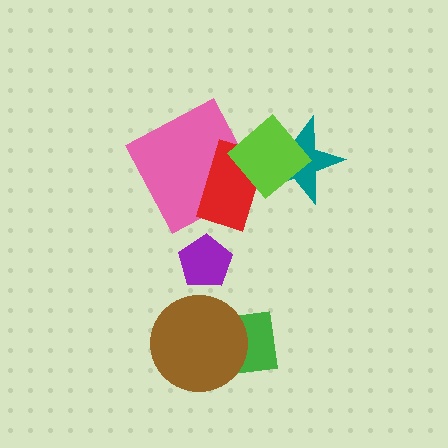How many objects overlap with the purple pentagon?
0 objects overlap with the purple pentagon.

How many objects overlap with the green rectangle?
1 object overlaps with the green rectangle.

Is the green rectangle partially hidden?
Yes, it is partially covered by another shape.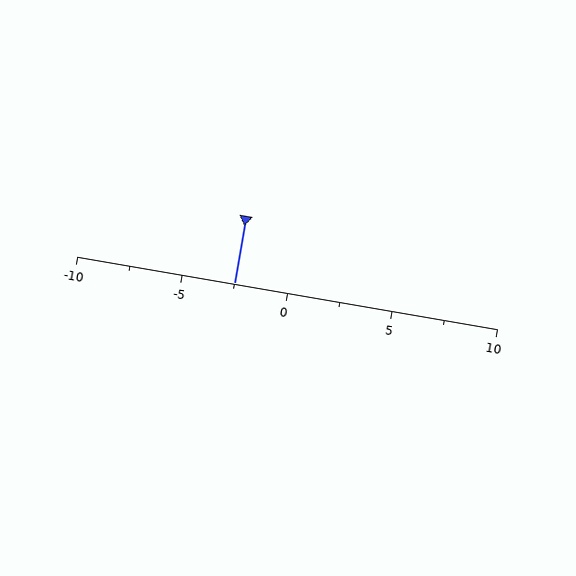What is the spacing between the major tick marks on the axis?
The major ticks are spaced 5 apart.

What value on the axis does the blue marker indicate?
The marker indicates approximately -2.5.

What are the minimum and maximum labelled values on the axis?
The axis runs from -10 to 10.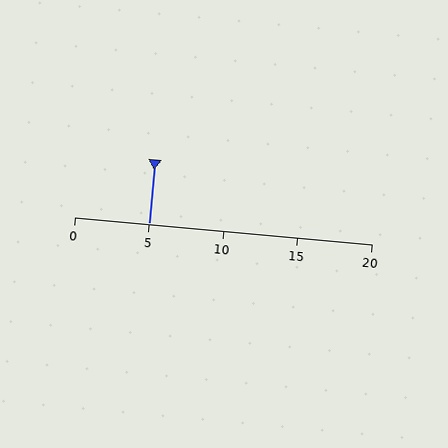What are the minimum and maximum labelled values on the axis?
The axis runs from 0 to 20.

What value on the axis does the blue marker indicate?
The marker indicates approximately 5.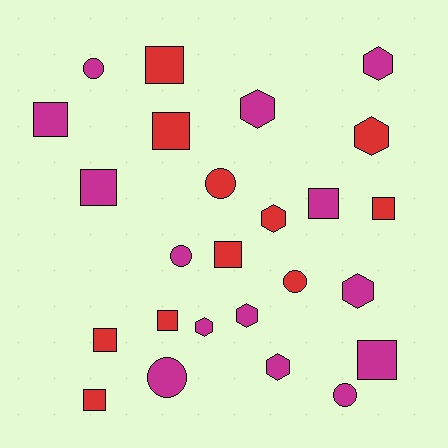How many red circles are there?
There are 2 red circles.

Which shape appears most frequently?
Square, with 11 objects.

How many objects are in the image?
There are 25 objects.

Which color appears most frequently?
Magenta, with 14 objects.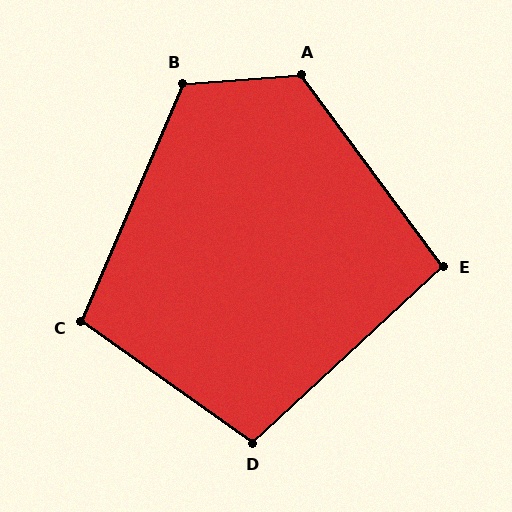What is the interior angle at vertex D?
Approximately 102 degrees (obtuse).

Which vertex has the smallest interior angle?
E, at approximately 97 degrees.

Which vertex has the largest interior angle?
A, at approximately 122 degrees.